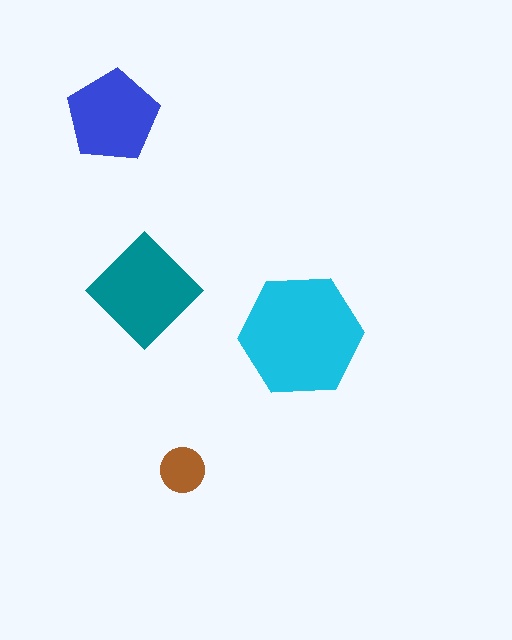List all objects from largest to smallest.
The cyan hexagon, the teal diamond, the blue pentagon, the brown circle.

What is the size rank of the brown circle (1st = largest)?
4th.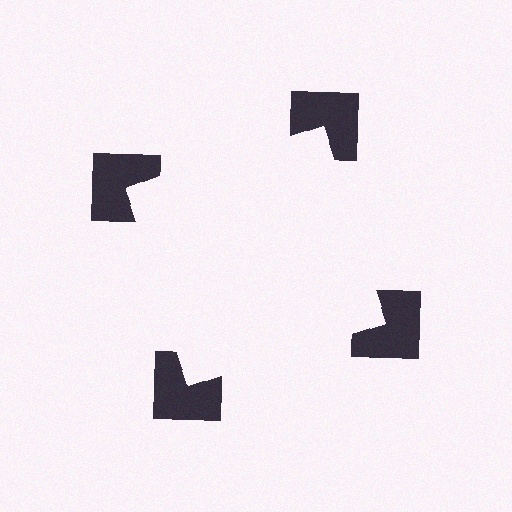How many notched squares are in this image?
There are 4 — one at each vertex of the illusory square.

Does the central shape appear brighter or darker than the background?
It typically appears slightly brighter than the background, even though no actual brightness change is drawn.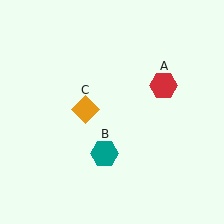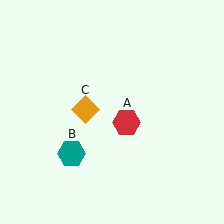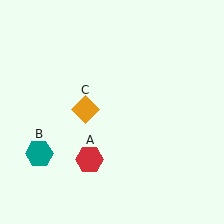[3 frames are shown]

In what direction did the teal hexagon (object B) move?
The teal hexagon (object B) moved left.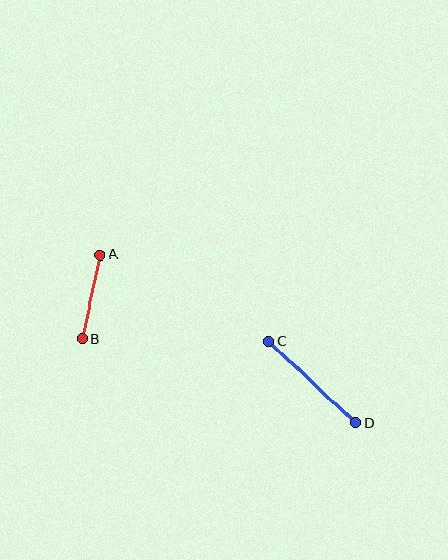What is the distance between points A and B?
The distance is approximately 86 pixels.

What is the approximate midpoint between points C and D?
The midpoint is at approximately (312, 382) pixels.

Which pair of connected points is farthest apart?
Points C and D are farthest apart.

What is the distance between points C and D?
The distance is approximately 119 pixels.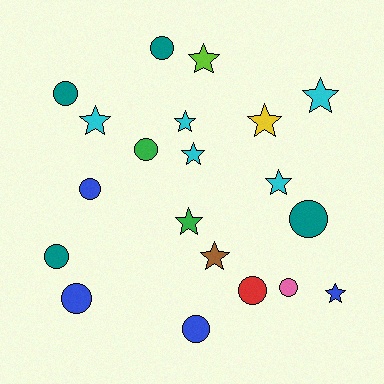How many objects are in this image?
There are 20 objects.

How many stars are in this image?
There are 10 stars.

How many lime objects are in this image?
There is 1 lime object.